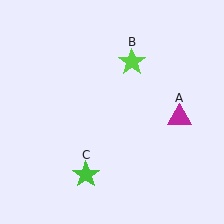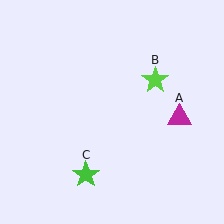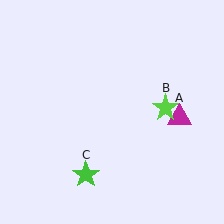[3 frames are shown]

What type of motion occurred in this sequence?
The lime star (object B) rotated clockwise around the center of the scene.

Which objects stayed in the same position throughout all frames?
Magenta triangle (object A) and green star (object C) remained stationary.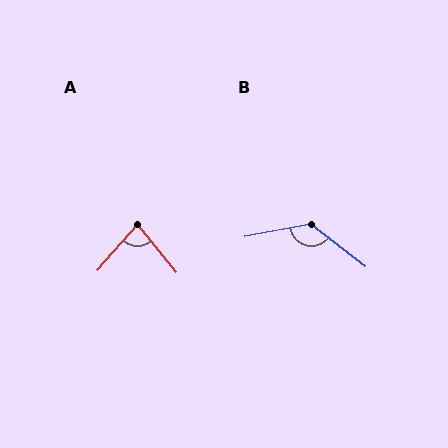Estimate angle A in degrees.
Approximately 81 degrees.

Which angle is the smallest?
A, at approximately 81 degrees.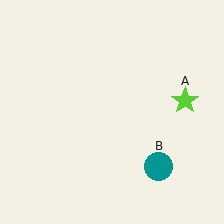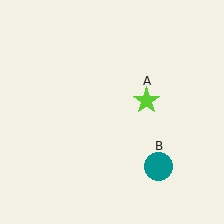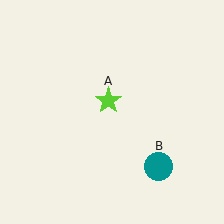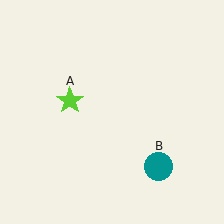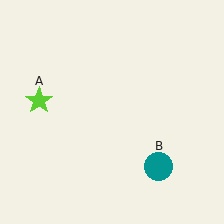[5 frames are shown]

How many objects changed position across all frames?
1 object changed position: lime star (object A).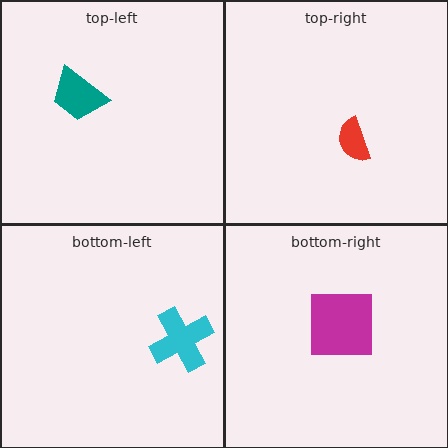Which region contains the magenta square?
The bottom-right region.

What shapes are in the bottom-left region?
The cyan cross.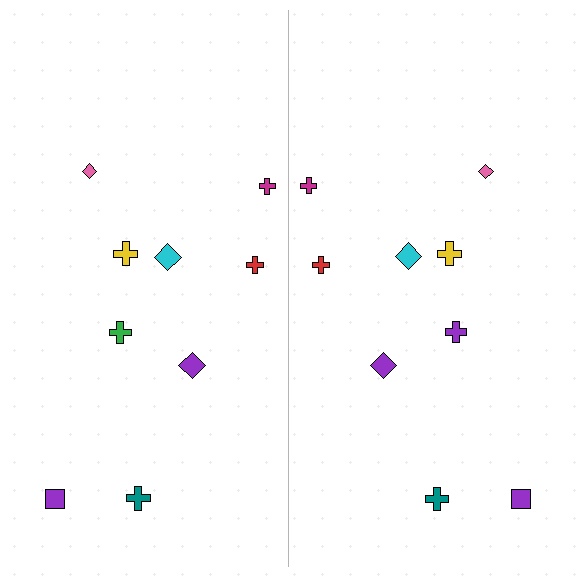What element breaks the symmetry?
The purple cross on the right side breaks the symmetry — its mirror counterpart is green.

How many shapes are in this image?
There are 18 shapes in this image.